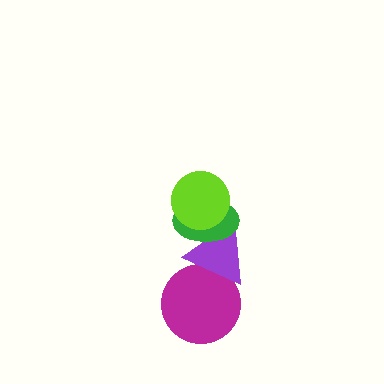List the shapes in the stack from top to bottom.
From top to bottom: the lime circle, the green ellipse, the purple triangle, the magenta circle.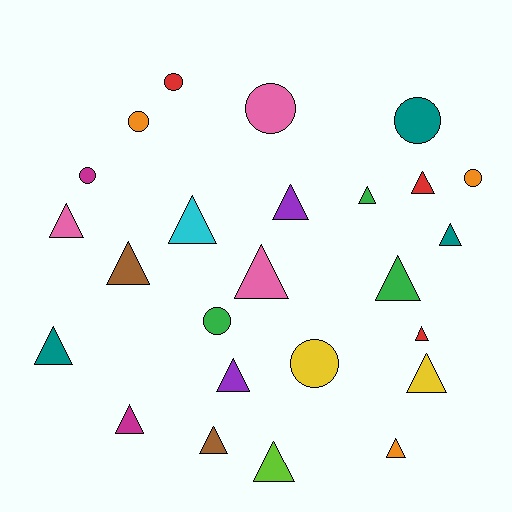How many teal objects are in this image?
There are 3 teal objects.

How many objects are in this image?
There are 25 objects.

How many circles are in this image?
There are 8 circles.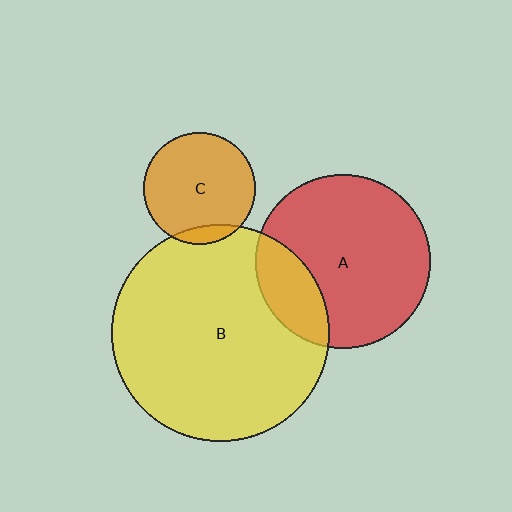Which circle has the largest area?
Circle B (yellow).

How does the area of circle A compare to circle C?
Approximately 2.4 times.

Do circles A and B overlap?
Yes.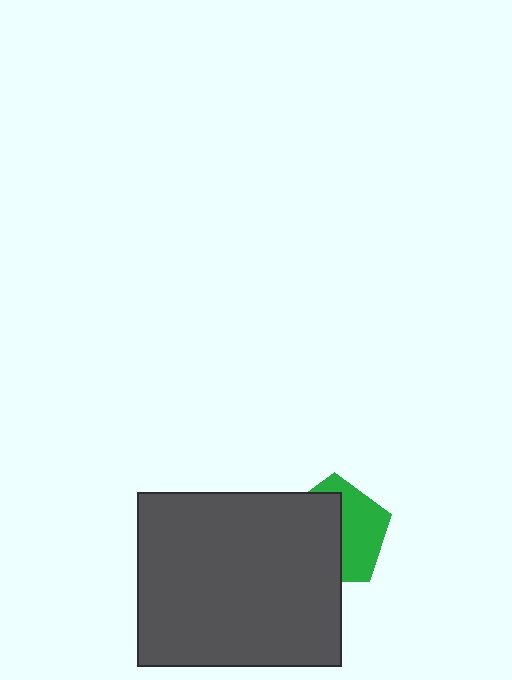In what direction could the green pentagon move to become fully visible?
The green pentagon could move right. That would shift it out from behind the dark gray rectangle entirely.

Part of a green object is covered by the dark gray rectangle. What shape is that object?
It is a pentagon.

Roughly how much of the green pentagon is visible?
About half of it is visible (roughly 46%).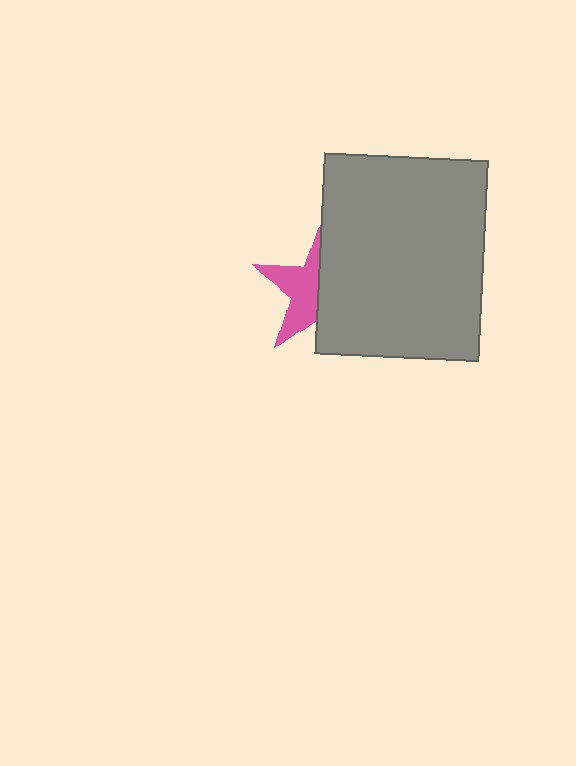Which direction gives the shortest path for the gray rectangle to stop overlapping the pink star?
Moving right gives the shortest separation.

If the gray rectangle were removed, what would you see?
You would see the complete pink star.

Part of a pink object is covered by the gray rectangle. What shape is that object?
It is a star.